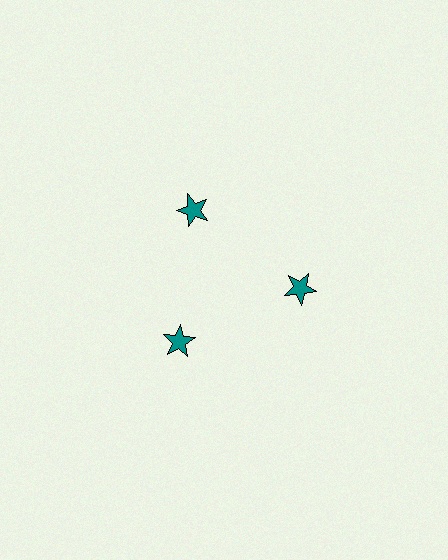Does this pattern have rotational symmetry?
Yes, this pattern has 3-fold rotational symmetry. It looks the same after rotating 120 degrees around the center.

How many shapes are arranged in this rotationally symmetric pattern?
There are 3 shapes, arranged in 3 groups of 1.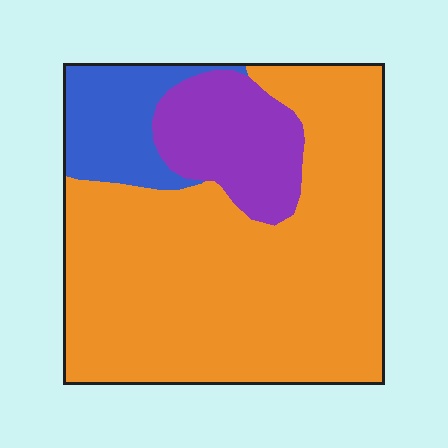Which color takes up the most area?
Orange, at roughly 70%.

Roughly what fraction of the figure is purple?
Purple takes up less than a quarter of the figure.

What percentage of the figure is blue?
Blue covers 13% of the figure.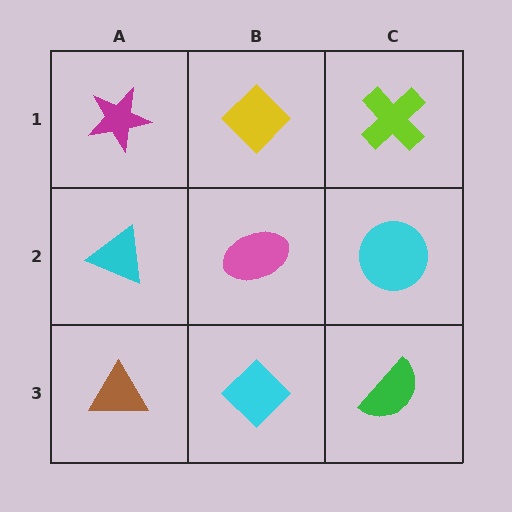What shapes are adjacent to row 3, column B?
A pink ellipse (row 2, column B), a brown triangle (row 3, column A), a green semicircle (row 3, column C).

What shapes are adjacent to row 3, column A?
A cyan triangle (row 2, column A), a cyan diamond (row 3, column B).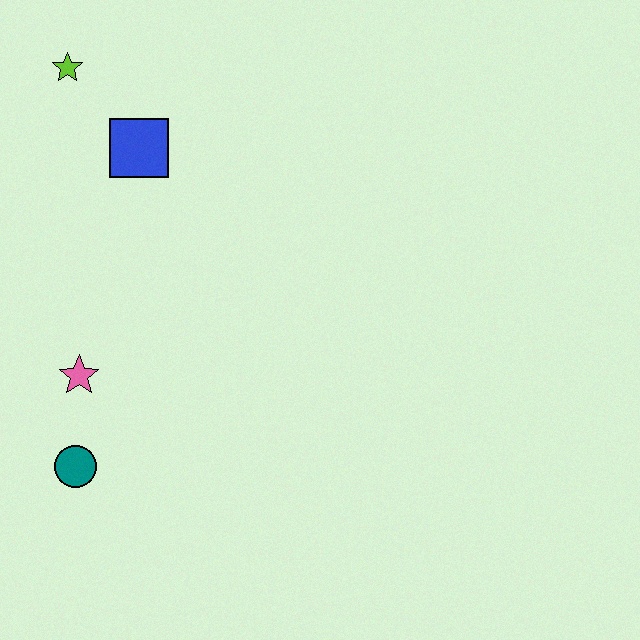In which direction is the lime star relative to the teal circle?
The lime star is above the teal circle.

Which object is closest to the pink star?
The teal circle is closest to the pink star.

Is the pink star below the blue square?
Yes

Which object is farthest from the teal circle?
The lime star is farthest from the teal circle.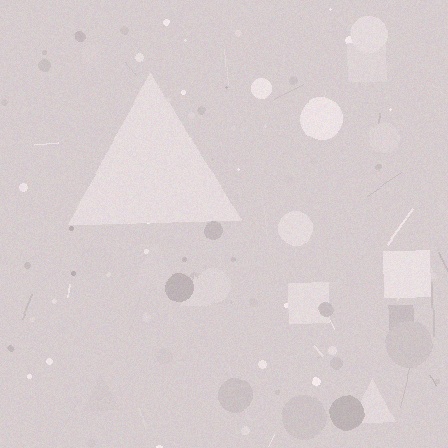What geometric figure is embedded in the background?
A triangle is embedded in the background.